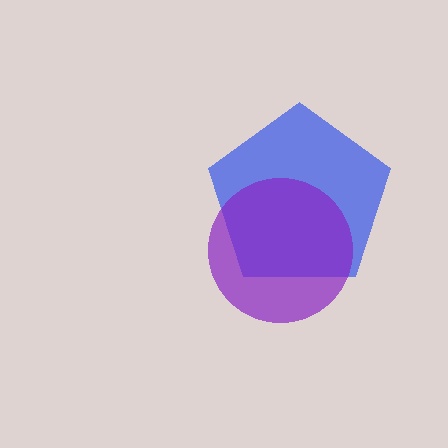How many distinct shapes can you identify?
There are 2 distinct shapes: a blue pentagon, a purple circle.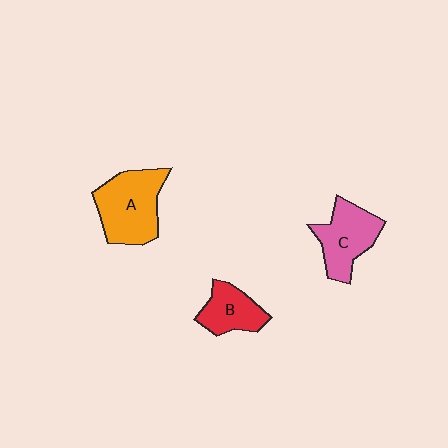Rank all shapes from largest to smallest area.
From largest to smallest: A (orange), C (pink), B (red).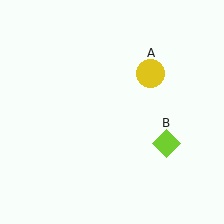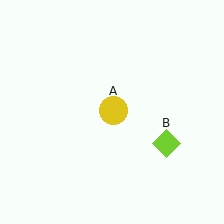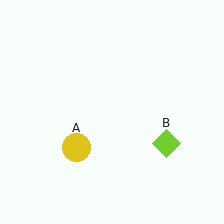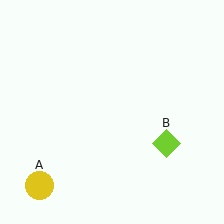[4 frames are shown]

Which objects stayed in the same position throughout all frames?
Lime diamond (object B) remained stationary.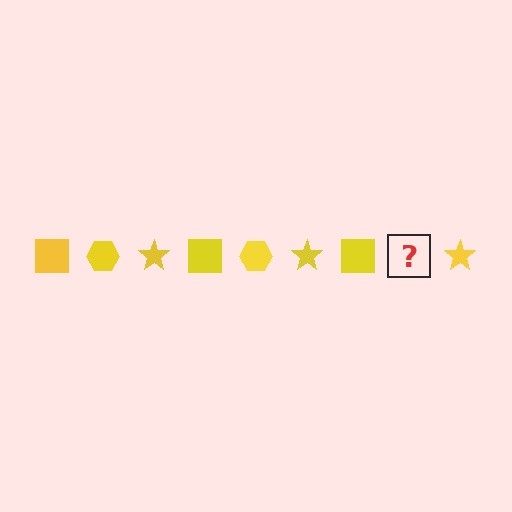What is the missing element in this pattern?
The missing element is a yellow hexagon.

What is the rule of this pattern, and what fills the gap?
The rule is that the pattern cycles through square, hexagon, star shapes in yellow. The gap should be filled with a yellow hexagon.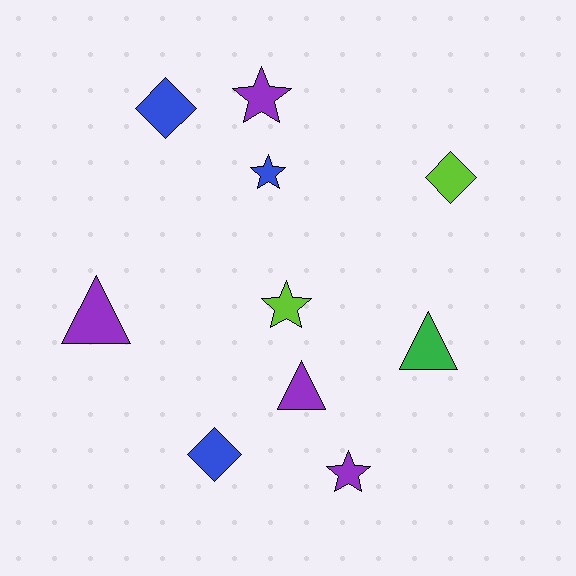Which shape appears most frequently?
Star, with 4 objects.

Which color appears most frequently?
Purple, with 4 objects.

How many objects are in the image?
There are 10 objects.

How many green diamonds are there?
There are no green diamonds.